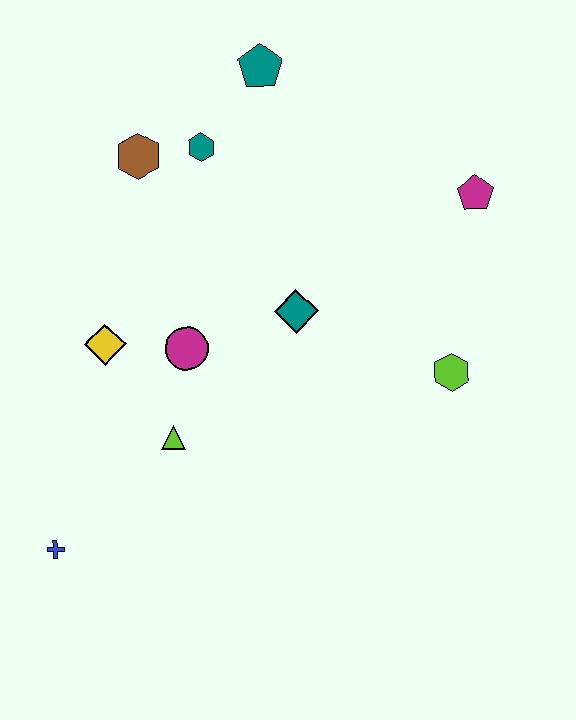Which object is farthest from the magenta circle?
The magenta pentagon is farthest from the magenta circle.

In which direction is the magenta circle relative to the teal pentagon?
The magenta circle is below the teal pentagon.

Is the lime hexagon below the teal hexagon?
Yes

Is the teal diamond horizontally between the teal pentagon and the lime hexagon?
Yes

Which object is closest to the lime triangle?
The magenta circle is closest to the lime triangle.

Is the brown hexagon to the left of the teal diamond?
Yes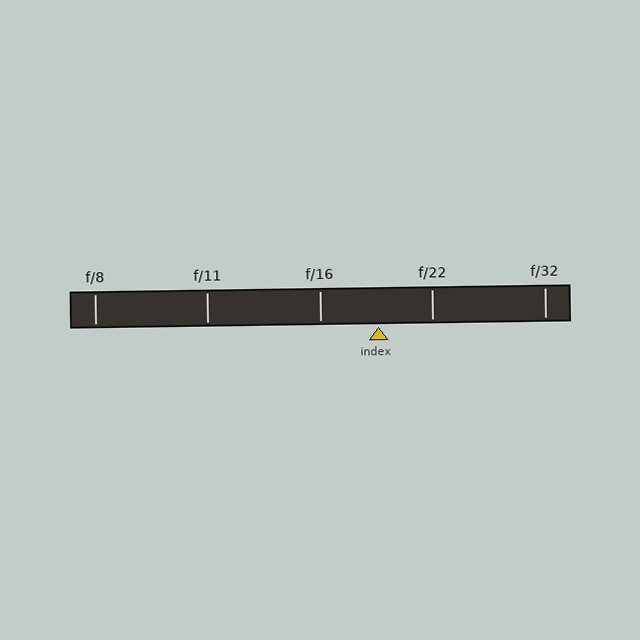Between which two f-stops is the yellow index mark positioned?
The index mark is between f/16 and f/22.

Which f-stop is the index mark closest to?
The index mark is closest to f/22.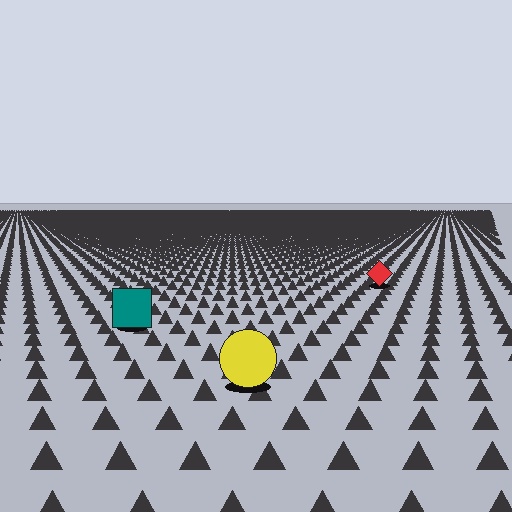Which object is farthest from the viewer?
The red diamond is farthest from the viewer. It appears smaller and the ground texture around it is denser.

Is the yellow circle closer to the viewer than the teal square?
Yes. The yellow circle is closer — you can tell from the texture gradient: the ground texture is coarser near it.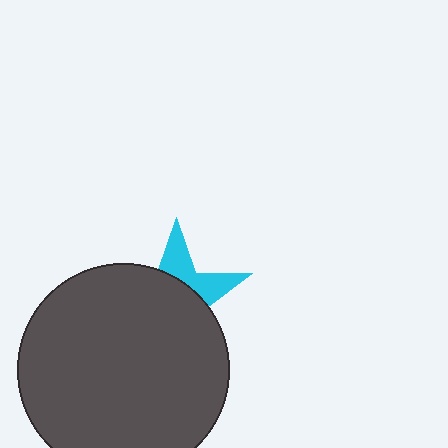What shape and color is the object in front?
The object in front is a dark gray circle.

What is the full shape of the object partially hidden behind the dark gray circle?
The partially hidden object is a cyan star.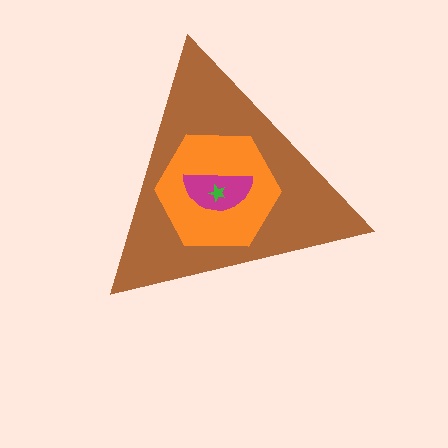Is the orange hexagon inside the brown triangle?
Yes.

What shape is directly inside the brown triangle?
The orange hexagon.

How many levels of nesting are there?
4.